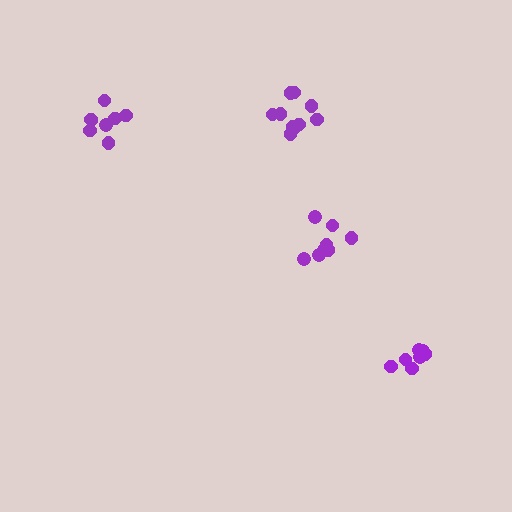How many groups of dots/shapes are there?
There are 4 groups.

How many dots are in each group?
Group 1: 7 dots, Group 2: 10 dots, Group 3: 8 dots, Group 4: 8 dots (33 total).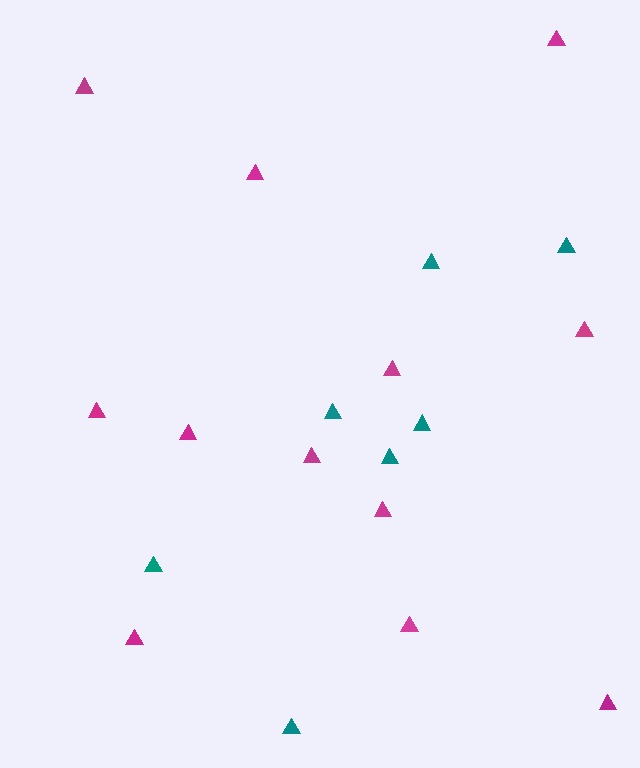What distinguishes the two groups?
There are 2 groups: one group of teal triangles (7) and one group of magenta triangles (12).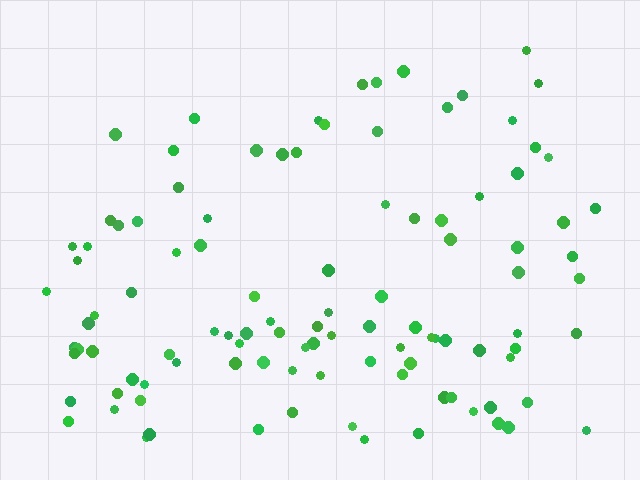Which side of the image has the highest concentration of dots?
The bottom.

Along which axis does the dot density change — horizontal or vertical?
Vertical.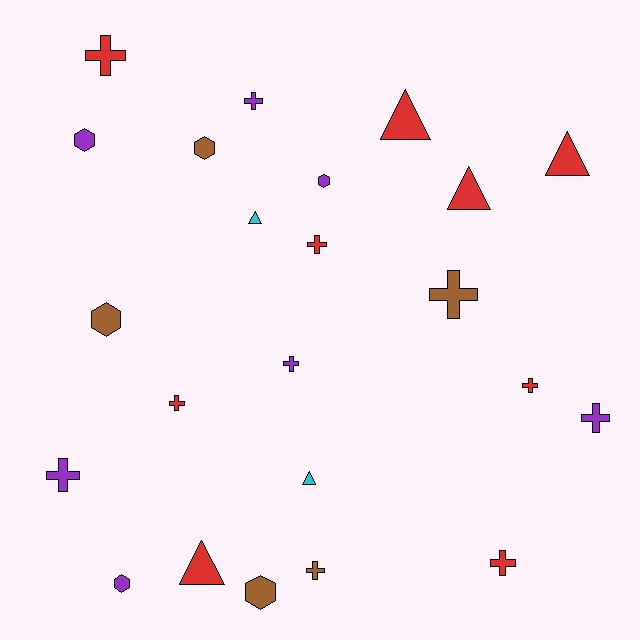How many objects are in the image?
There are 23 objects.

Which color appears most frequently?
Red, with 9 objects.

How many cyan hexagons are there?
There are no cyan hexagons.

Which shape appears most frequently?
Cross, with 11 objects.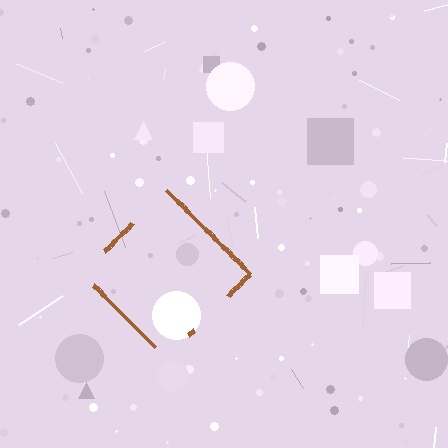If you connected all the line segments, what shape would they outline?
They would outline a diamond.